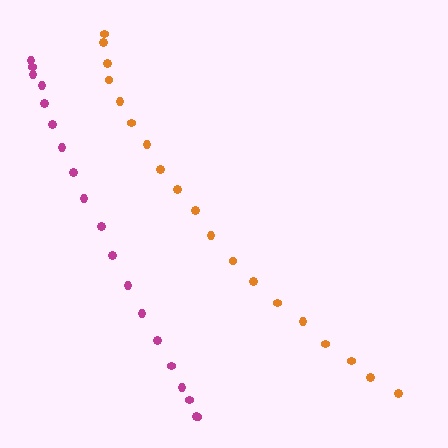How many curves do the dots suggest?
There are 2 distinct paths.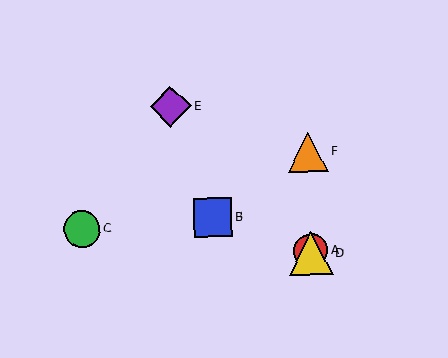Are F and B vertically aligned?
No, F is at x≈308 and B is at x≈213.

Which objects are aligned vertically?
Objects A, D, F are aligned vertically.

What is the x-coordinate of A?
Object A is at x≈311.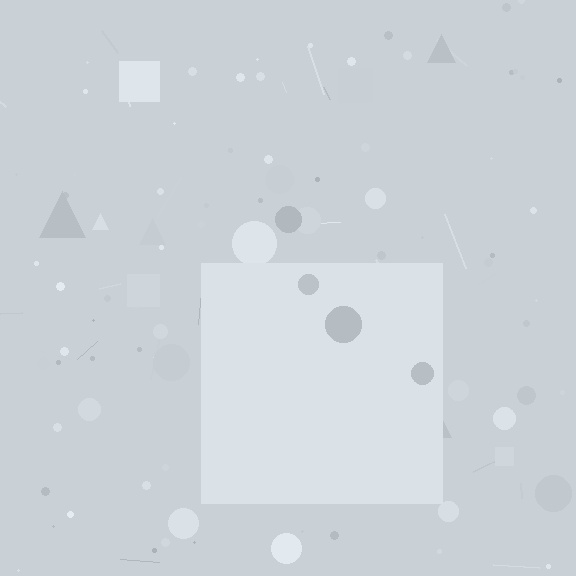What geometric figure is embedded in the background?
A square is embedded in the background.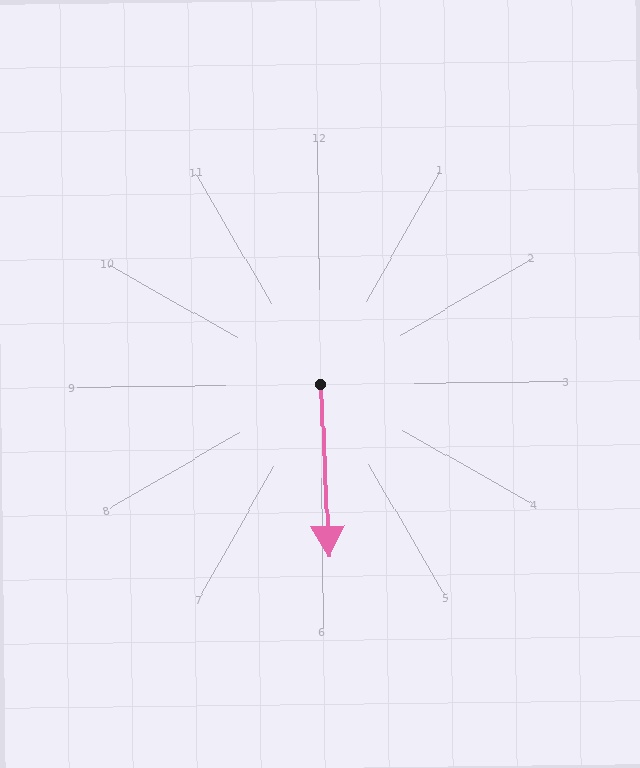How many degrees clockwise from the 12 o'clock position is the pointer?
Approximately 178 degrees.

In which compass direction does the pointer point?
South.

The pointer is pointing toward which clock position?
Roughly 6 o'clock.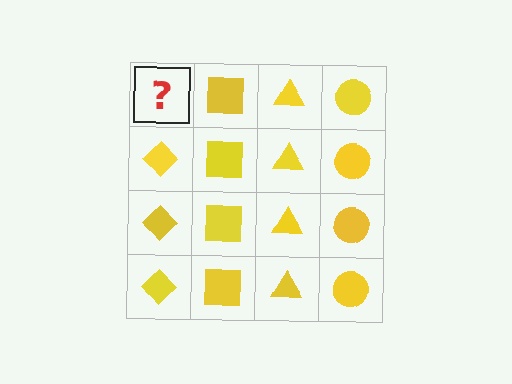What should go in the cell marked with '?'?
The missing cell should contain a yellow diamond.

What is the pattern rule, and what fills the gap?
The rule is that each column has a consistent shape. The gap should be filled with a yellow diamond.